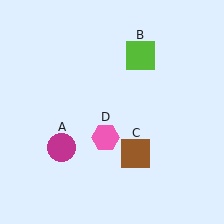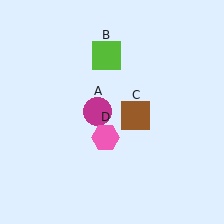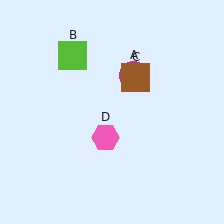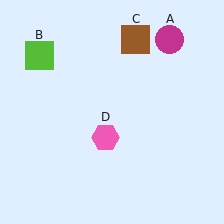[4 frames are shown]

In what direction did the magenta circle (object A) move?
The magenta circle (object A) moved up and to the right.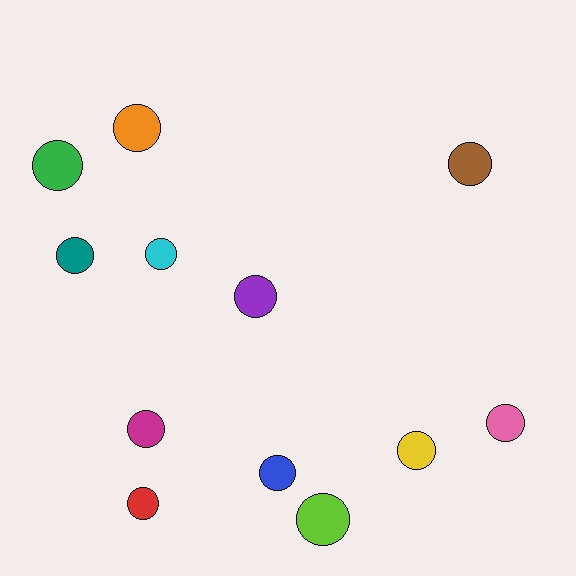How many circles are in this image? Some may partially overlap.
There are 12 circles.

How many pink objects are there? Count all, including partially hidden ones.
There is 1 pink object.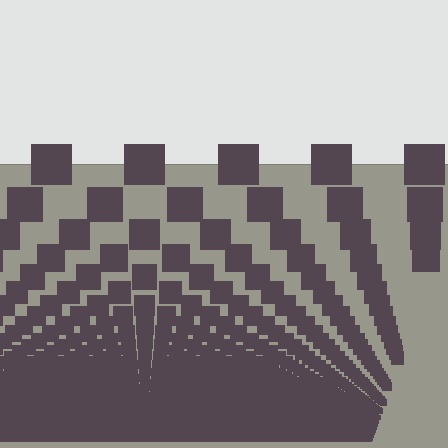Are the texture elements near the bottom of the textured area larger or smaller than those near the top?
Smaller. The gradient is inverted — elements near the bottom are smaller and denser.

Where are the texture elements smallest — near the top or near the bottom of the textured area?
Near the bottom.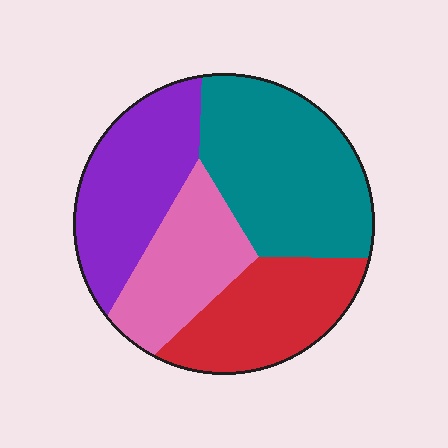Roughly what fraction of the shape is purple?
Purple covers around 25% of the shape.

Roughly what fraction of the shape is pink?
Pink takes up between a sixth and a third of the shape.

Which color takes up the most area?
Teal, at roughly 35%.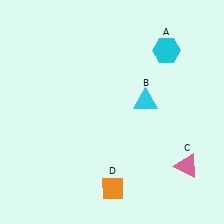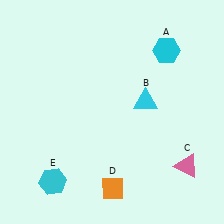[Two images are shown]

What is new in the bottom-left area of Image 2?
A cyan hexagon (E) was added in the bottom-left area of Image 2.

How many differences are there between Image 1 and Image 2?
There is 1 difference between the two images.